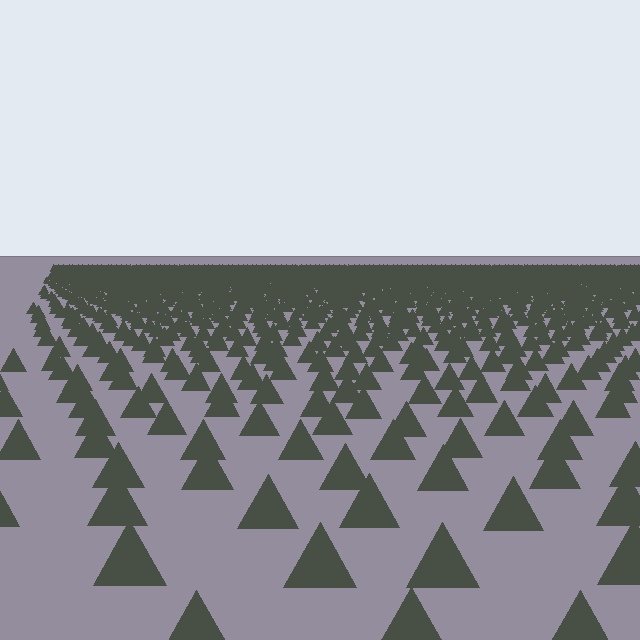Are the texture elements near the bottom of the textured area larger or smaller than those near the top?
Larger. Near the bottom, elements are closer to the viewer and appear at a bigger on-screen size.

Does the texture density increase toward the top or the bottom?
Density increases toward the top.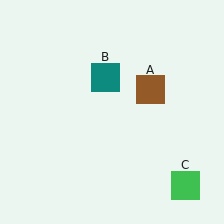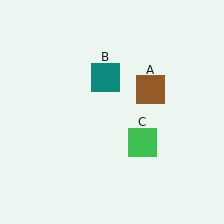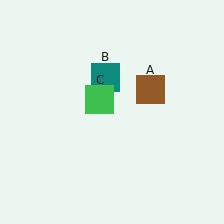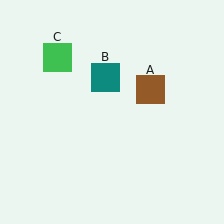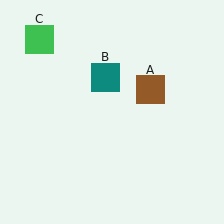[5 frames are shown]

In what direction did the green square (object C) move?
The green square (object C) moved up and to the left.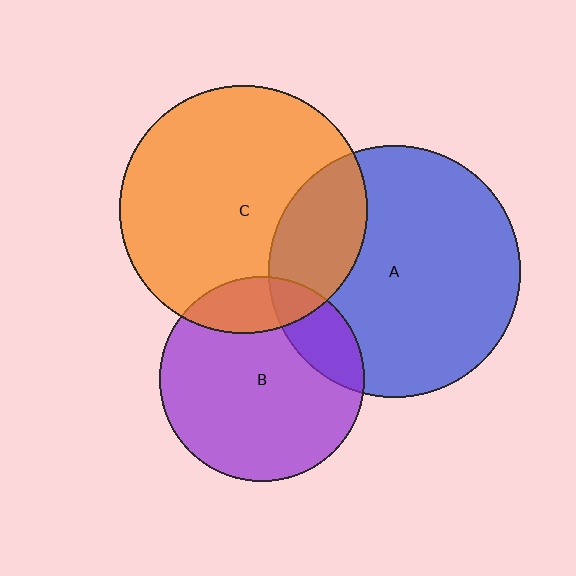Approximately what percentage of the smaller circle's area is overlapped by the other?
Approximately 15%.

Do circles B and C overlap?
Yes.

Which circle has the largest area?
Circle A (blue).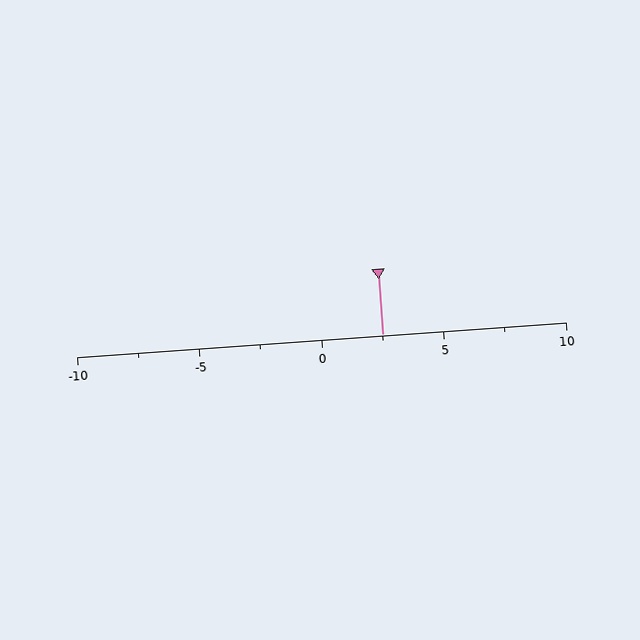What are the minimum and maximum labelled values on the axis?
The axis runs from -10 to 10.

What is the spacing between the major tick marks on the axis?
The major ticks are spaced 5 apart.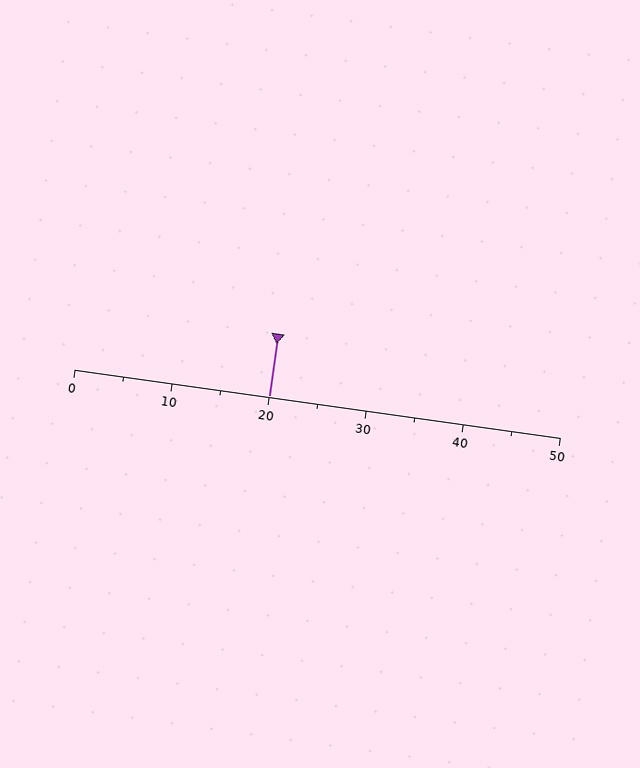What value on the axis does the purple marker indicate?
The marker indicates approximately 20.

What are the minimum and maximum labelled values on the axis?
The axis runs from 0 to 50.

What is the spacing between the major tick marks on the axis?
The major ticks are spaced 10 apart.